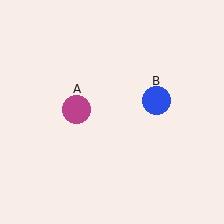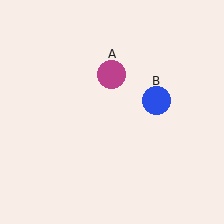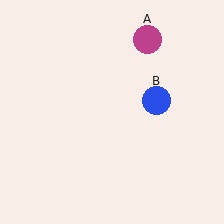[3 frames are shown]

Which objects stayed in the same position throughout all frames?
Blue circle (object B) remained stationary.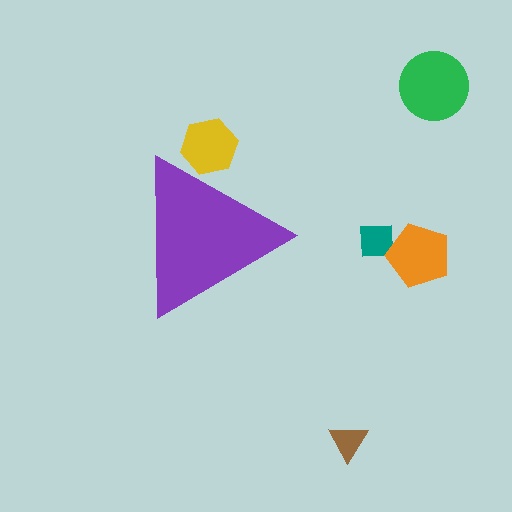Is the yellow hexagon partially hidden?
Yes, the yellow hexagon is partially hidden behind the purple triangle.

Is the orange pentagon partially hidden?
No, the orange pentagon is fully visible.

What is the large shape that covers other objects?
A purple triangle.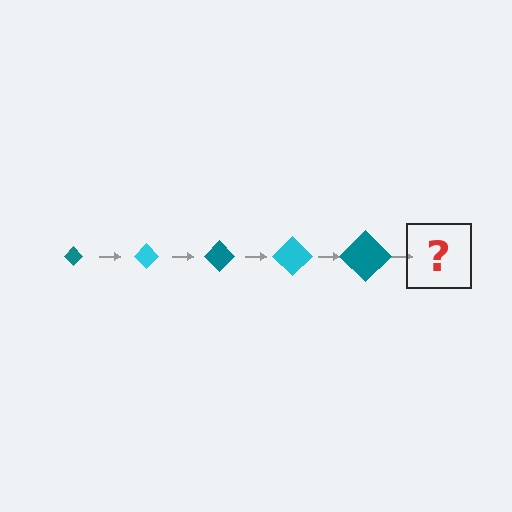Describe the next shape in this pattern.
It should be a cyan diamond, larger than the previous one.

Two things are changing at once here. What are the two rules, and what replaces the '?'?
The two rules are that the diamond grows larger each step and the color cycles through teal and cyan. The '?' should be a cyan diamond, larger than the previous one.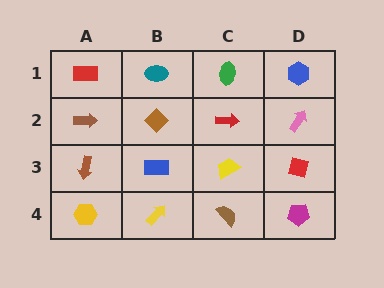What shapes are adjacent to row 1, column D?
A pink arrow (row 2, column D), a green ellipse (row 1, column C).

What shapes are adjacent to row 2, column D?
A blue hexagon (row 1, column D), a red square (row 3, column D), a red arrow (row 2, column C).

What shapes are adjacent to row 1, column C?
A red arrow (row 2, column C), a teal ellipse (row 1, column B), a blue hexagon (row 1, column D).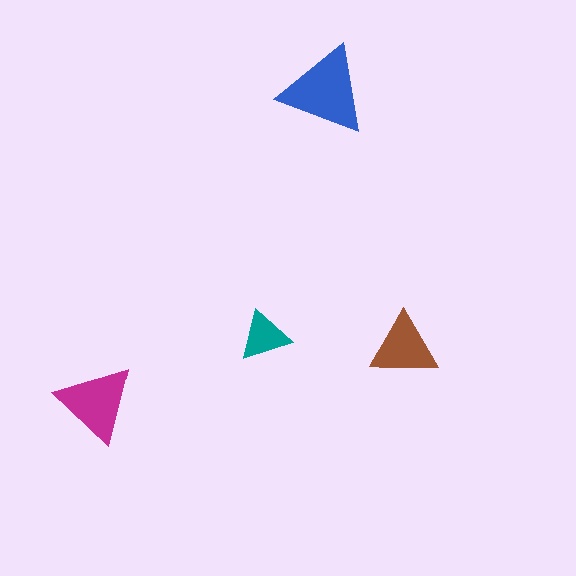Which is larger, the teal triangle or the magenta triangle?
The magenta one.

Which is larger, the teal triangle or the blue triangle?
The blue one.